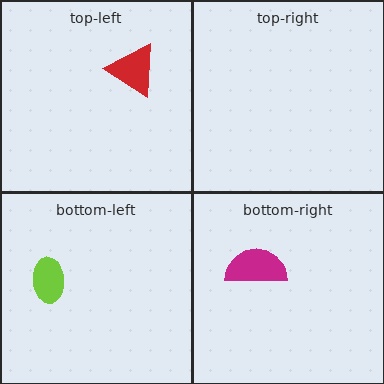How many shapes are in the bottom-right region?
1.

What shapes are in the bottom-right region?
The magenta semicircle.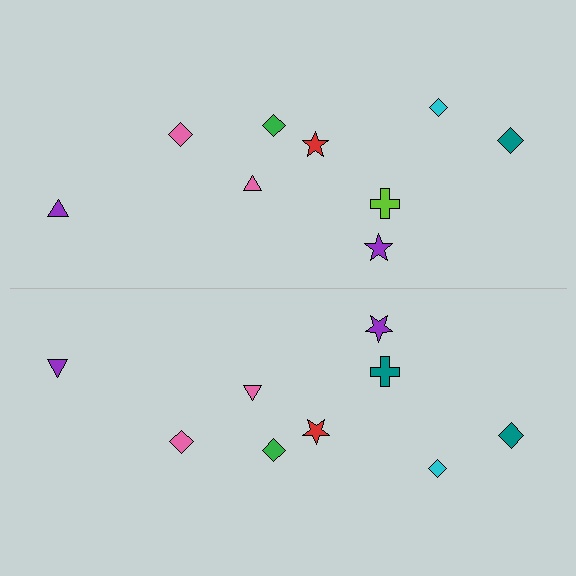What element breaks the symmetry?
The teal cross on the bottom side breaks the symmetry — its mirror counterpart is lime.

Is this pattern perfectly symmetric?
No, the pattern is not perfectly symmetric. The teal cross on the bottom side breaks the symmetry — its mirror counterpart is lime.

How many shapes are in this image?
There are 18 shapes in this image.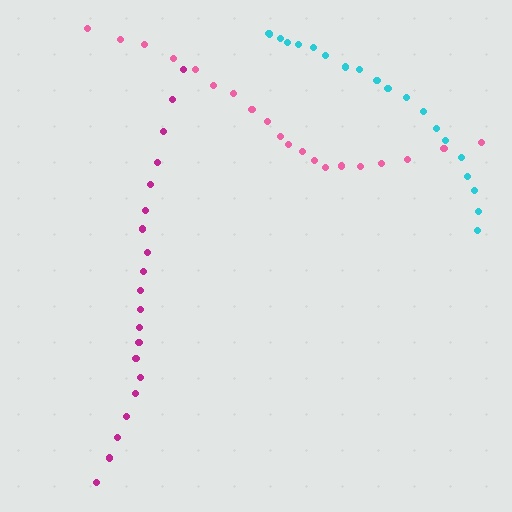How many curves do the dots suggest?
There are 3 distinct paths.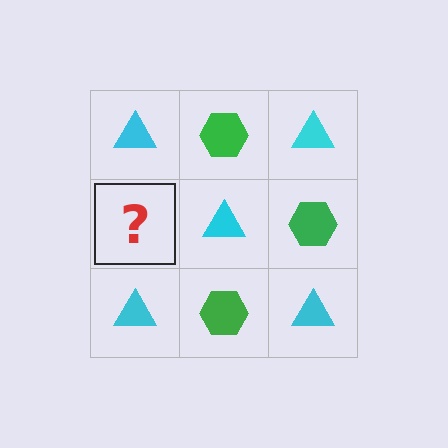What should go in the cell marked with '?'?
The missing cell should contain a green hexagon.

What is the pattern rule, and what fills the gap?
The rule is that it alternates cyan triangle and green hexagon in a checkerboard pattern. The gap should be filled with a green hexagon.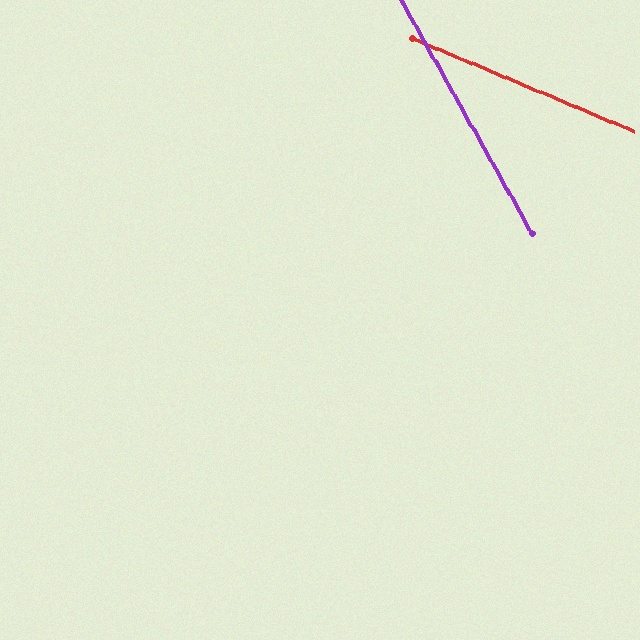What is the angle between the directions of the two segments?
Approximately 38 degrees.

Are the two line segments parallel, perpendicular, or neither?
Neither parallel nor perpendicular — they differ by about 38°.